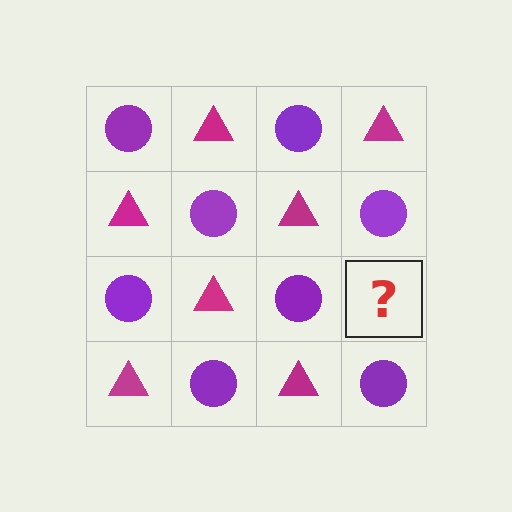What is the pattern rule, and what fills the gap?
The rule is that it alternates purple circle and magenta triangle in a checkerboard pattern. The gap should be filled with a magenta triangle.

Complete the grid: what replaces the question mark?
The question mark should be replaced with a magenta triangle.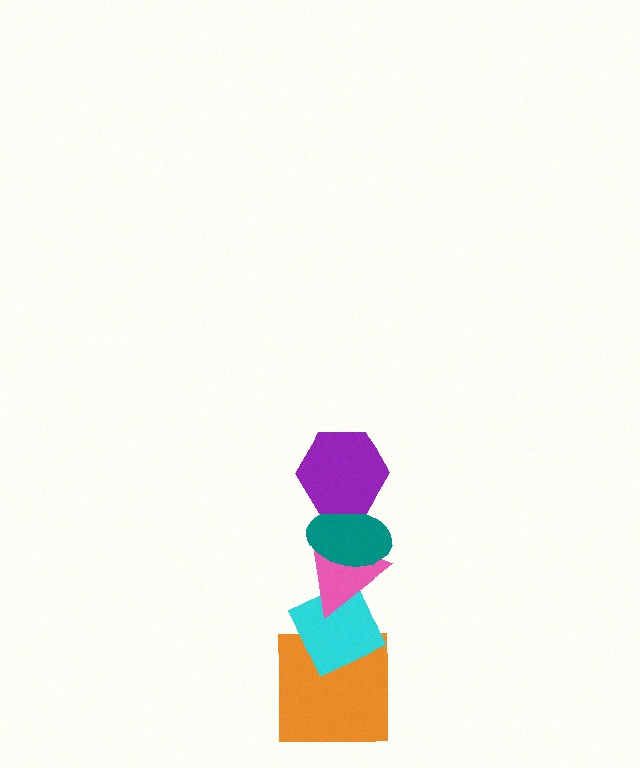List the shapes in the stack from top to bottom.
From top to bottom: the purple hexagon, the teal ellipse, the pink triangle, the cyan diamond, the orange square.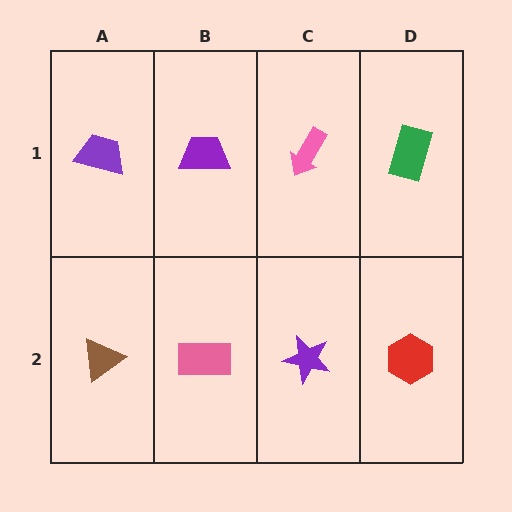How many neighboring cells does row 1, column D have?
2.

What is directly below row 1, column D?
A red hexagon.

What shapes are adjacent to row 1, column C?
A purple star (row 2, column C), a purple trapezoid (row 1, column B), a green rectangle (row 1, column D).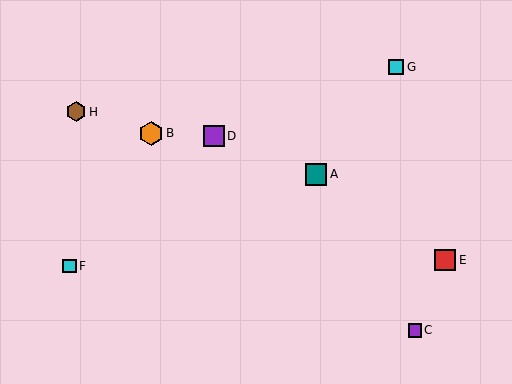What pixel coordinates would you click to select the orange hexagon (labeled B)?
Click at (151, 133) to select the orange hexagon B.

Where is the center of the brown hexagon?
The center of the brown hexagon is at (76, 112).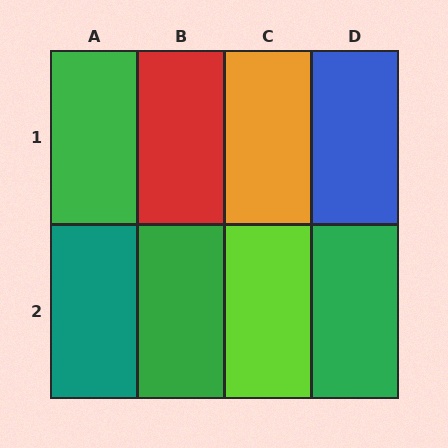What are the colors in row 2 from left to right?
Teal, green, lime, green.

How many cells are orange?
1 cell is orange.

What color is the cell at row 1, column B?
Red.